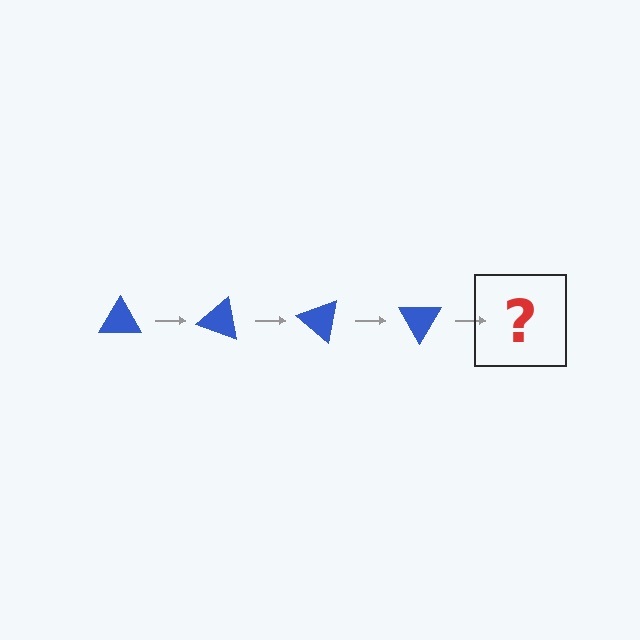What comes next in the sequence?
The next element should be a blue triangle rotated 80 degrees.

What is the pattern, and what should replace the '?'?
The pattern is that the triangle rotates 20 degrees each step. The '?' should be a blue triangle rotated 80 degrees.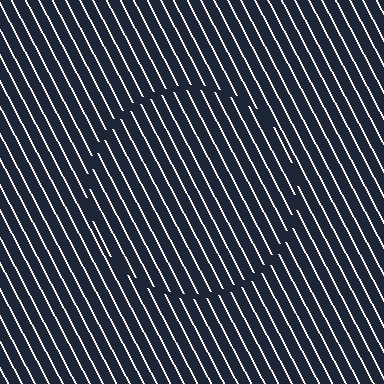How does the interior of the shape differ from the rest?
The interior of the shape contains the same grating, shifted by half a period — the contour is defined by the phase discontinuity where line-ends from the inner and outer gratings abut.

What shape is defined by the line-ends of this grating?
An illusory circle. The interior of the shape contains the same grating, shifted by half a period — the contour is defined by the phase discontinuity where line-ends from the inner and outer gratings abut.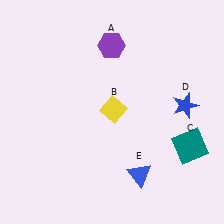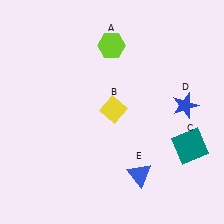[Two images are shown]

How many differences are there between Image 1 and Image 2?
There is 1 difference between the two images.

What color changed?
The hexagon (A) changed from purple in Image 1 to lime in Image 2.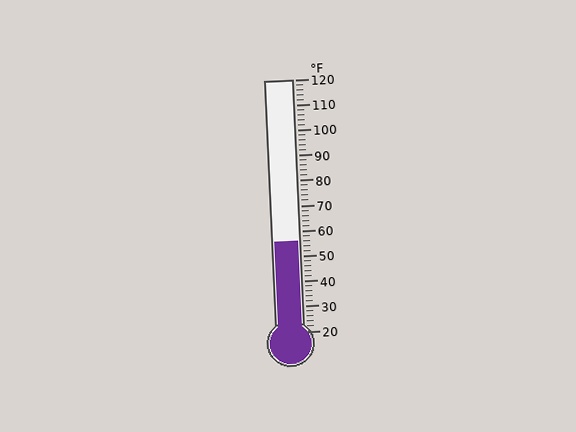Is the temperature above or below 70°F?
The temperature is below 70°F.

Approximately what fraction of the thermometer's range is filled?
The thermometer is filled to approximately 35% of its range.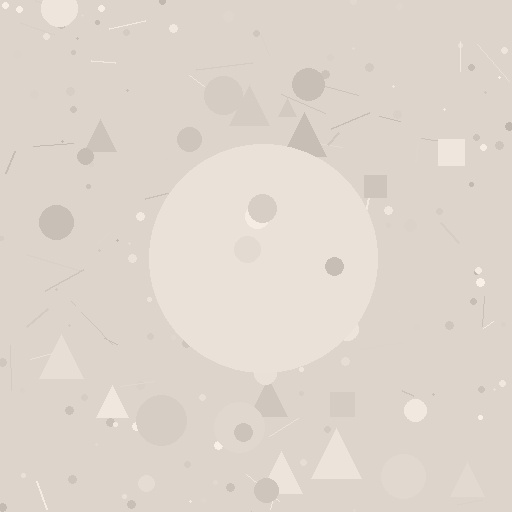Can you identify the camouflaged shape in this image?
The camouflaged shape is a circle.